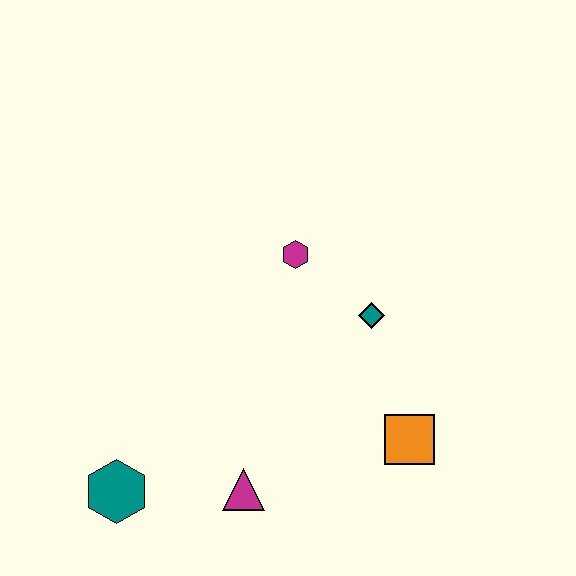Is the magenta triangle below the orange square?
Yes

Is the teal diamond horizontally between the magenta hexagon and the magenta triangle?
No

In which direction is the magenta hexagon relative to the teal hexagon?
The magenta hexagon is above the teal hexagon.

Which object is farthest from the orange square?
The teal hexagon is farthest from the orange square.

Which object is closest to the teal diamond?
The magenta hexagon is closest to the teal diamond.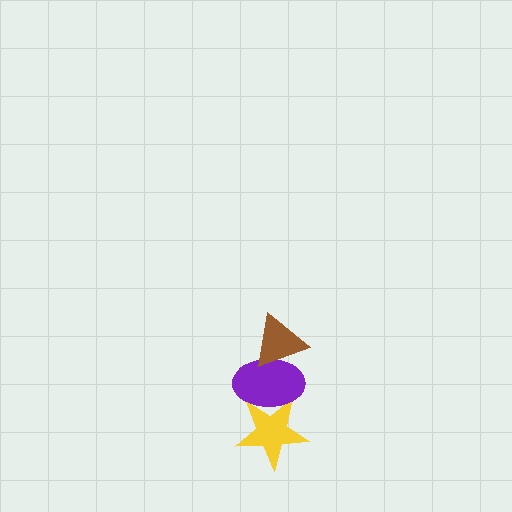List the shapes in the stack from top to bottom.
From top to bottom: the brown triangle, the purple ellipse, the yellow star.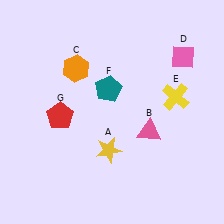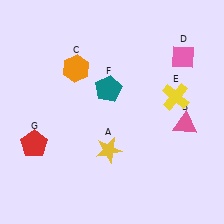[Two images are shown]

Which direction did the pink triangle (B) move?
The pink triangle (B) moved right.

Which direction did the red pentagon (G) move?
The red pentagon (G) moved down.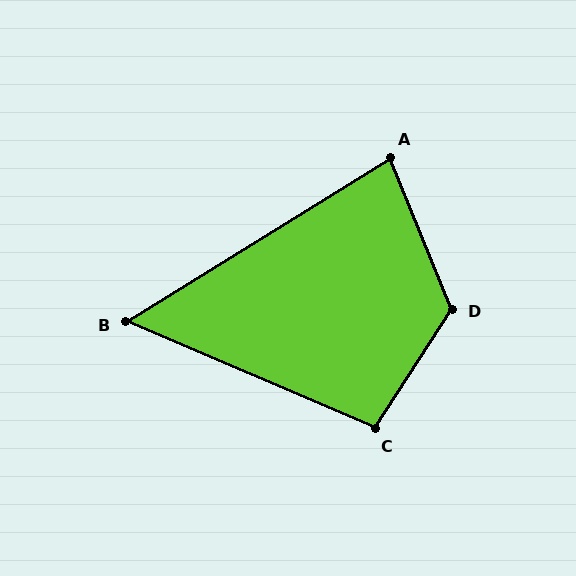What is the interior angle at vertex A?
Approximately 81 degrees (acute).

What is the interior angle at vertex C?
Approximately 99 degrees (obtuse).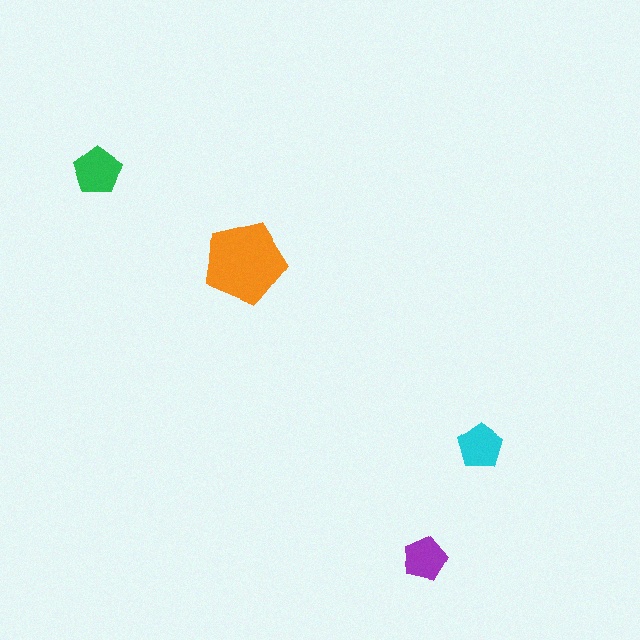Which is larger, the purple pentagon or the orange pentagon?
The orange one.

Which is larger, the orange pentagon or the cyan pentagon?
The orange one.